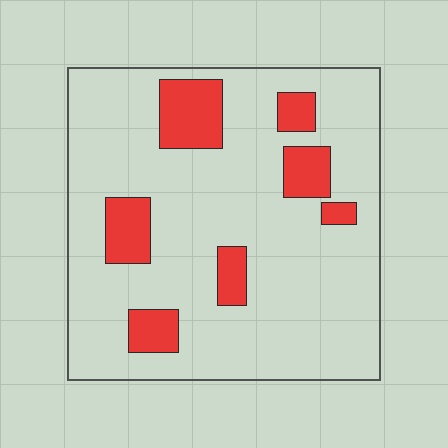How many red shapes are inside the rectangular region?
7.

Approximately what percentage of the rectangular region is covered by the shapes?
Approximately 15%.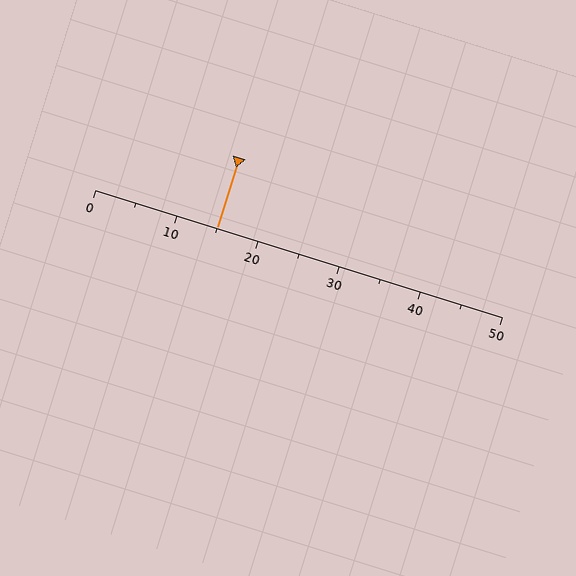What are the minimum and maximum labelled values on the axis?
The axis runs from 0 to 50.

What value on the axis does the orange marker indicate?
The marker indicates approximately 15.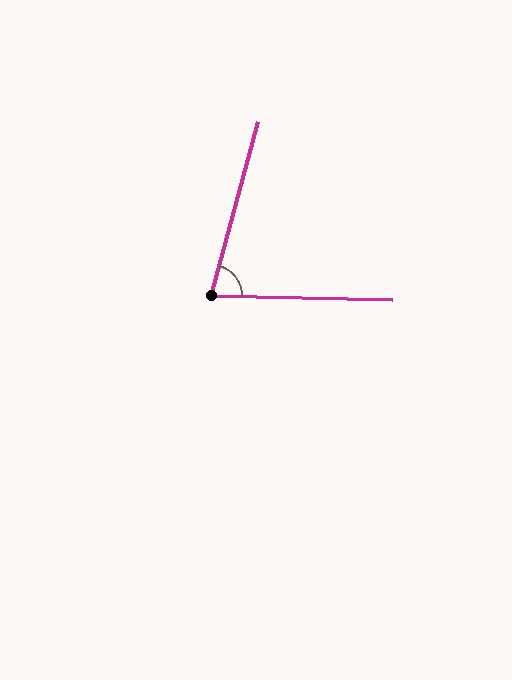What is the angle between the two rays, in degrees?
Approximately 76 degrees.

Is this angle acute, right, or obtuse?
It is acute.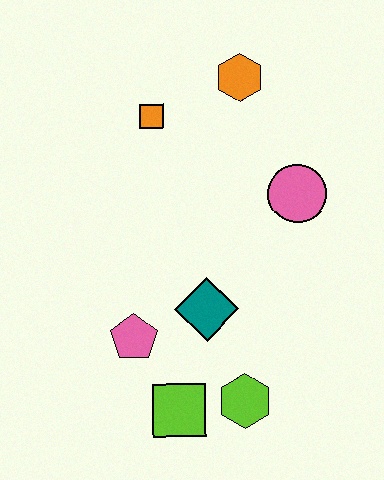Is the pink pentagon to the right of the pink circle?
No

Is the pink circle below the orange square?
Yes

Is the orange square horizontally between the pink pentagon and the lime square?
Yes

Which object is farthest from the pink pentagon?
The orange hexagon is farthest from the pink pentagon.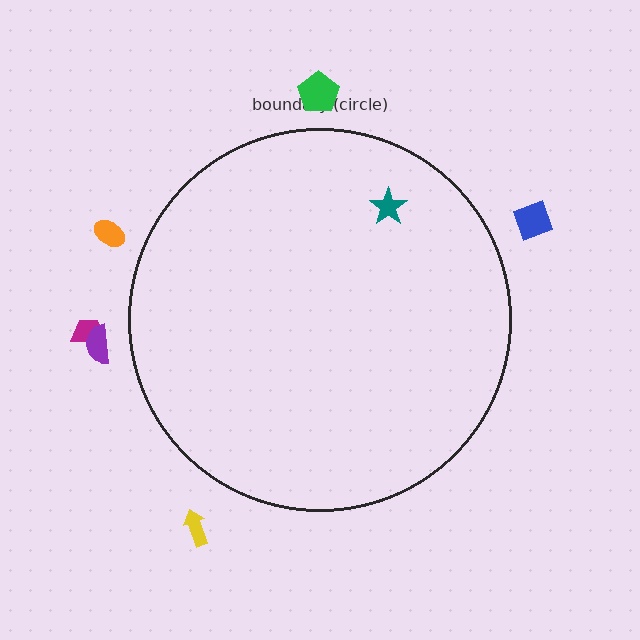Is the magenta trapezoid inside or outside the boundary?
Outside.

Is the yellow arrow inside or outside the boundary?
Outside.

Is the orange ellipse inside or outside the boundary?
Outside.